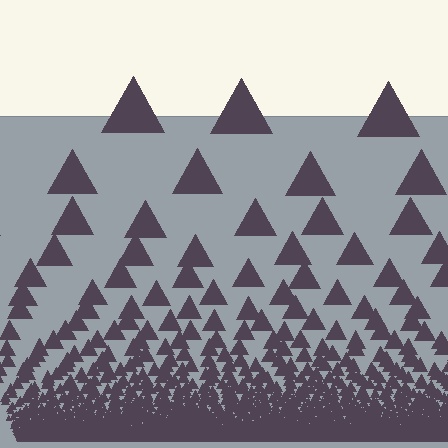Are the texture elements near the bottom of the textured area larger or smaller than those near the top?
Smaller. The gradient is inverted — elements near the bottom are smaller and denser.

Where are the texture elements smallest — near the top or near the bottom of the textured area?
Near the bottom.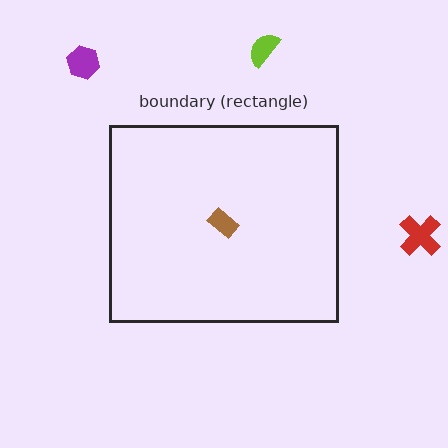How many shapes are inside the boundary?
1 inside, 3 outside.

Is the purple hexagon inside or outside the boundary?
Outside.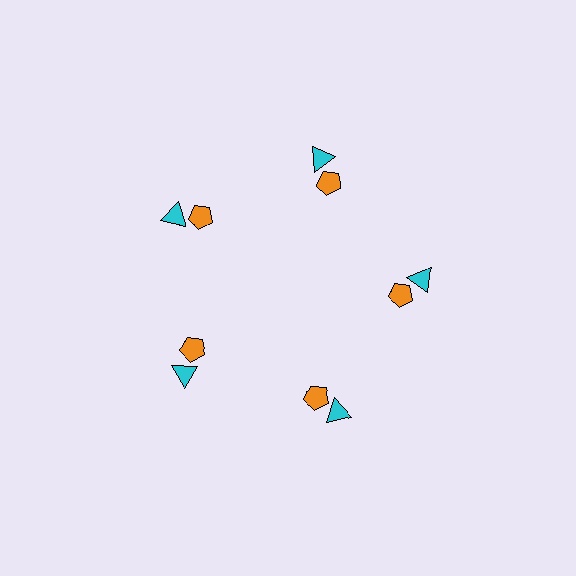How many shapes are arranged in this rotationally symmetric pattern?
There are 10 shapes, arranged in 5 groups of 2.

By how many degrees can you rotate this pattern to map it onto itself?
The pattern maps onto itself every 72 degrees of rotation.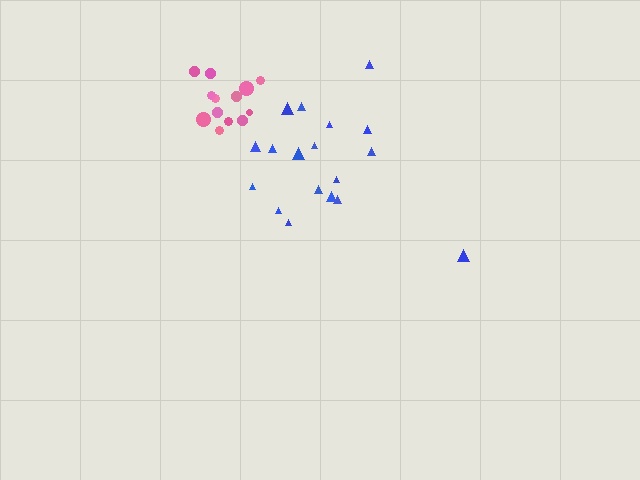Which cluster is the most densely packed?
Pink.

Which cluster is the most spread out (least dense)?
Blue.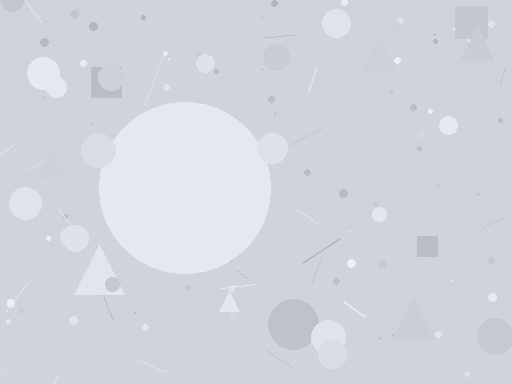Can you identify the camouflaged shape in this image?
The camouflaged shape is a circle.